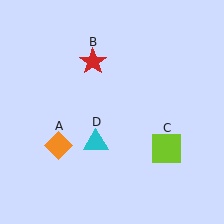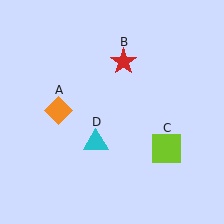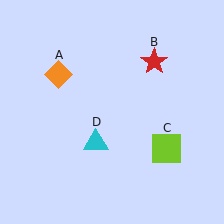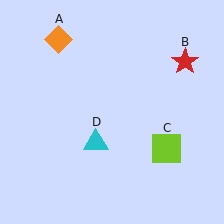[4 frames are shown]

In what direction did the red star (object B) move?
The red star (object B) moved right.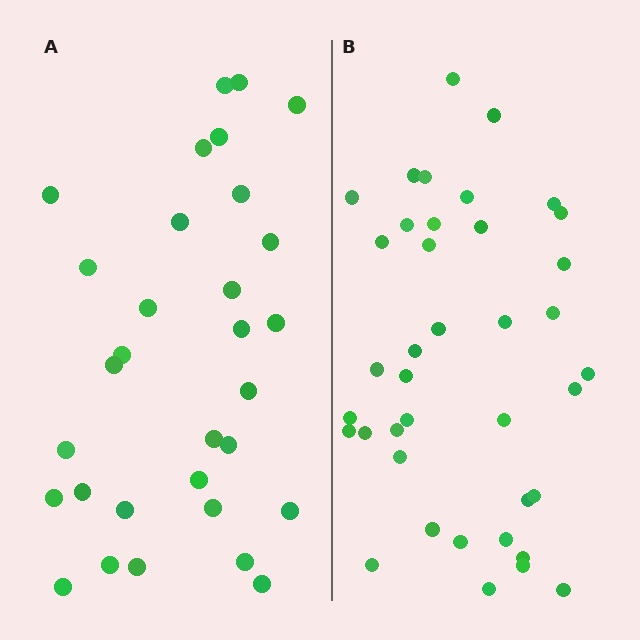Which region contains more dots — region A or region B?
Region B (the right region) has more dots.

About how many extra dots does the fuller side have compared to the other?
Region B has roughly 8 or so more dots than region A.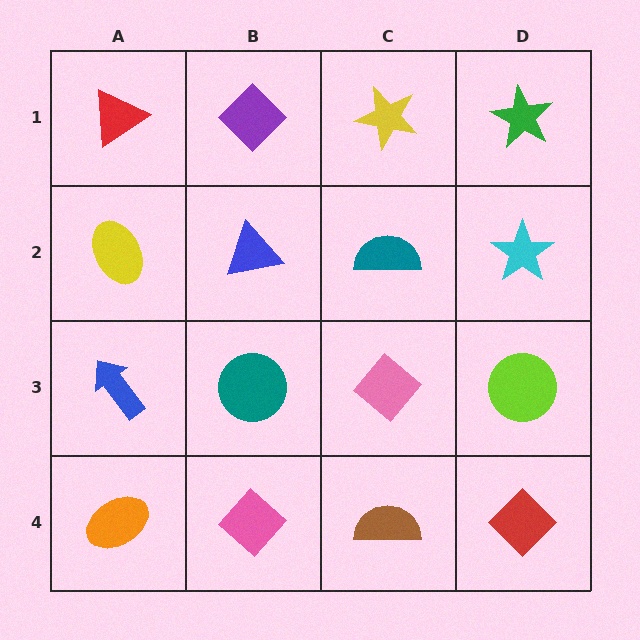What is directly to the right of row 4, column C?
A red diamond.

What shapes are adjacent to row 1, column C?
A teal semicircle (row 2, column C), a purple diamond (row 1, column B), a green star (row 1, column D).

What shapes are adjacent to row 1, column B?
A blue triangle (row 2, column B), a red triangle (row 1, column A), a yellow star (row 1, column C).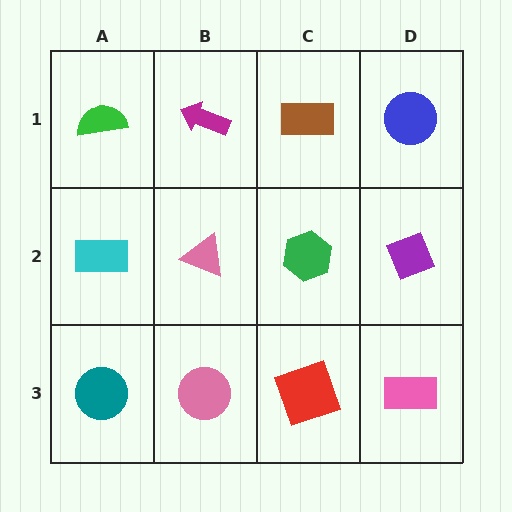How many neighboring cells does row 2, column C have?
4.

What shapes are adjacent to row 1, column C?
A green hexagon (row 2, column C), a magenta arrow (row 1, column B), a blue circle (row 1, column D).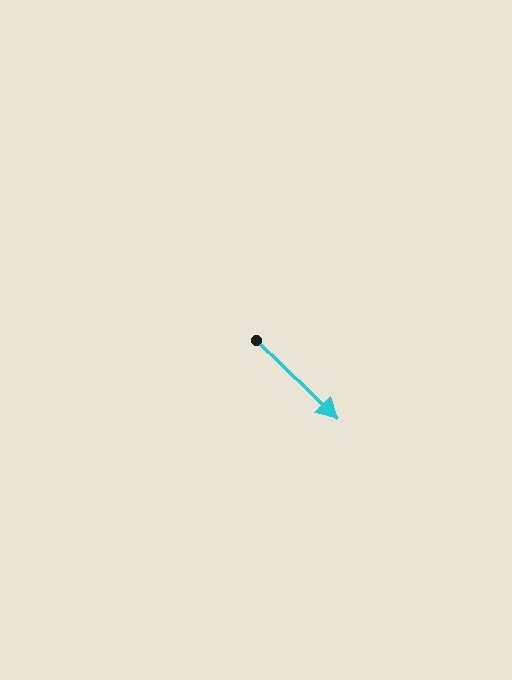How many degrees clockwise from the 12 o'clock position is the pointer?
Approximately 134 degrees.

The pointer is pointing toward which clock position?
Roughly 4 o'clock.